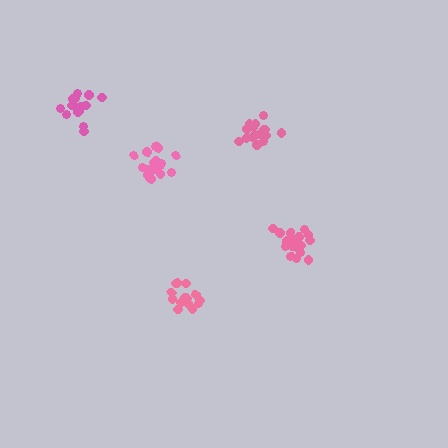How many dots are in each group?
Group 1: 19 dots, Group 2: 19 dots, Group 3: 15 dots, Group 4: 16 dots, Group 5: 15 dots (84 total).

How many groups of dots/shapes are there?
There are 5 groups.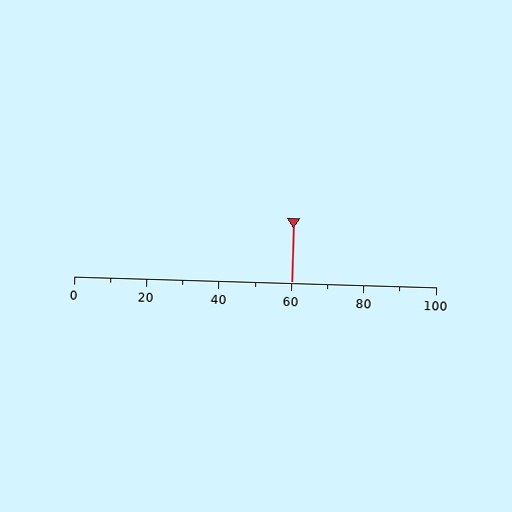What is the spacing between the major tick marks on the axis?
The major ticks are spaced 20 apart.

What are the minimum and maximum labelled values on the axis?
The axis runs from 0 to 100.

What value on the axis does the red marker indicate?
The marker indicates approximately 60.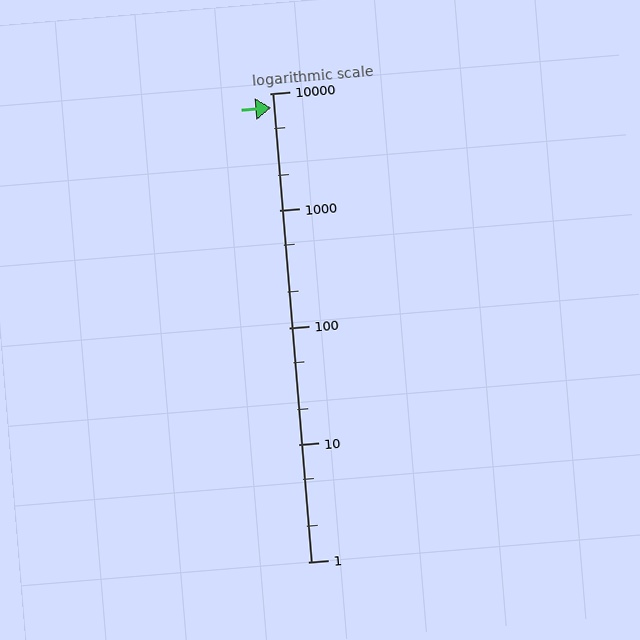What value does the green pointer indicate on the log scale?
The pointer indicates approximately 7600.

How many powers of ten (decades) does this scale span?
The scale spans 4 decades, from 1 to 10000.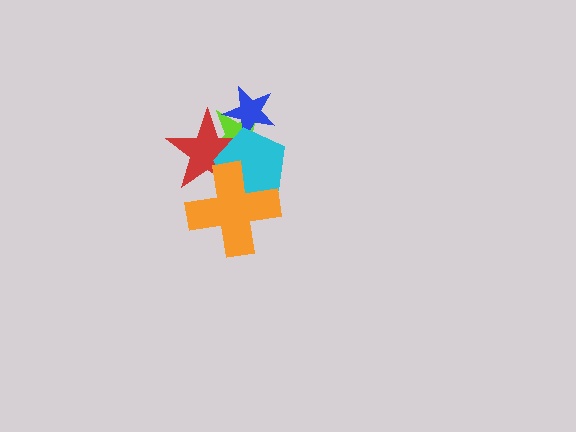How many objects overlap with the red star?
4 objects overlap with the red star.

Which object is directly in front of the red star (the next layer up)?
The blue star is directly in front of the red star.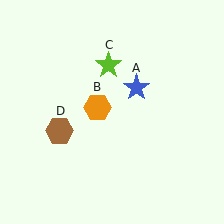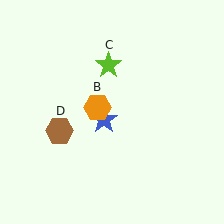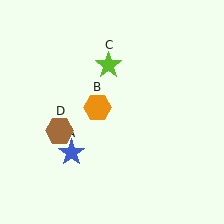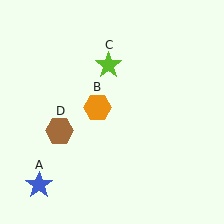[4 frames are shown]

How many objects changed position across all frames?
1 object changed position: blue star (object A).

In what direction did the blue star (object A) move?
The blue star (object A) moved down and to the left.